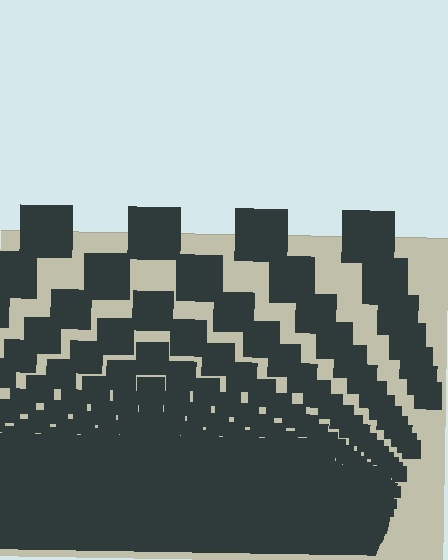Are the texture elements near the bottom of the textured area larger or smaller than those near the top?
Smaller. The gradient is inverted — elements near the bottom are smaller and denser.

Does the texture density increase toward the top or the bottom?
Density increases toward the bottom.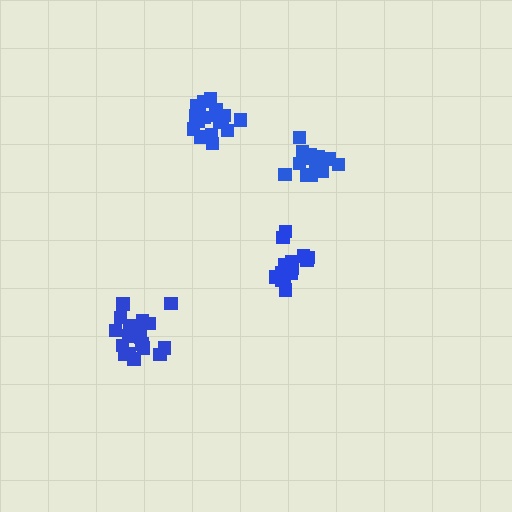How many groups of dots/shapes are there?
There are 4 groups.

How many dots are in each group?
Group 1: 15 dots, Group 2: 19 dots, Group 3: 19 dots, Group 4: 15 dots (68 total).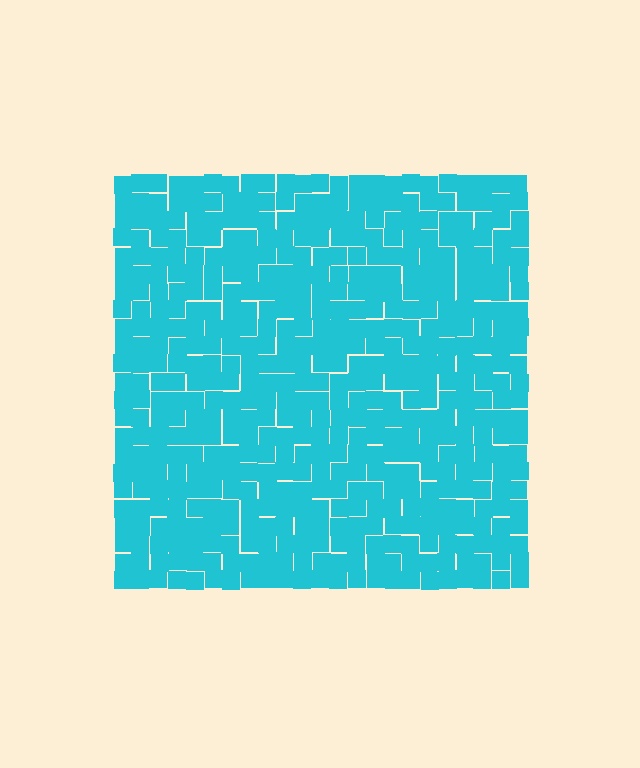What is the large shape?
The large shape is a square.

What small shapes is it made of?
It is made of small squares.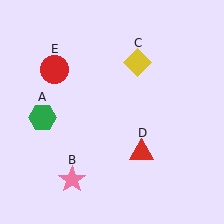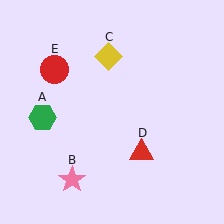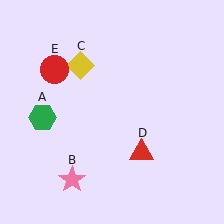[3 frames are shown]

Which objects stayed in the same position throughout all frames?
Green hexagon (object A) and pink star (object B) and red triangle (object D) and red circle (object E) remained stationary.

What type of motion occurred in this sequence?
The yellow diamond (object C) rotated counterclockwise around the center of the scene.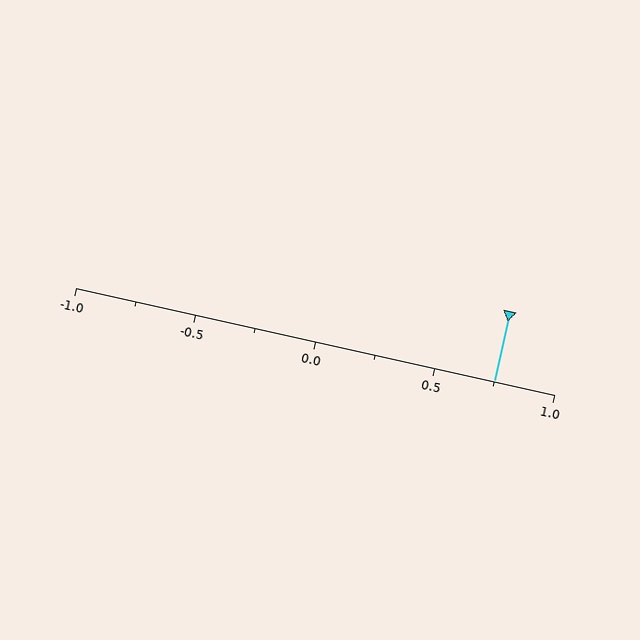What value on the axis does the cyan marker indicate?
The marker indicates approximately 0.75.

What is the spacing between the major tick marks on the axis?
The major ticks are spaced 0.5 apart.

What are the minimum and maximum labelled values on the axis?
The axis runs from -1.0 to 1.0.